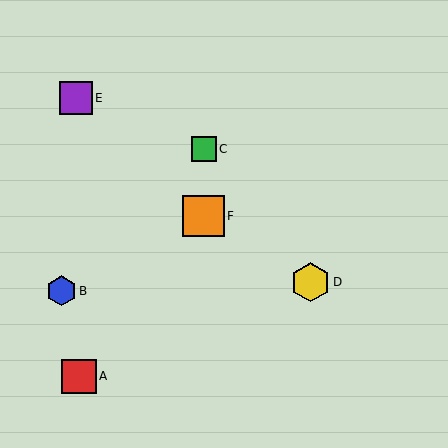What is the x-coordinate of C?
Object C is at x≈204.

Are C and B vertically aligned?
No, C is at x≈204 and B is at x≈61.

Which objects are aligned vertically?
Objects C, F are aligned vertically.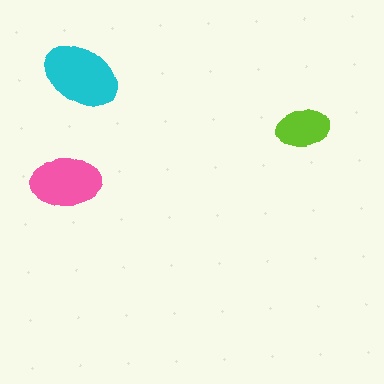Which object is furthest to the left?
The pink ellipse is leftmost.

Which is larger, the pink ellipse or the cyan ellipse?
The cyan one.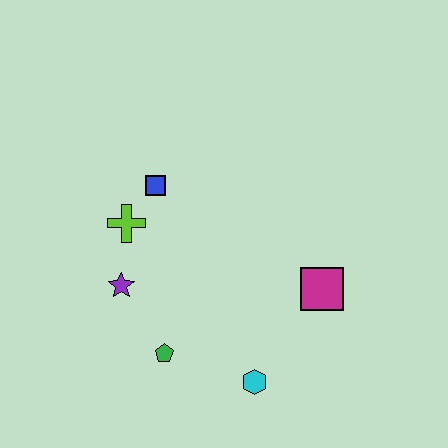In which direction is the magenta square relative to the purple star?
The magenta square is to the right of the purple star.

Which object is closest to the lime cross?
The blue square is closest to the lime cross.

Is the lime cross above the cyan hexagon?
Yes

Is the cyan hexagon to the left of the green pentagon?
No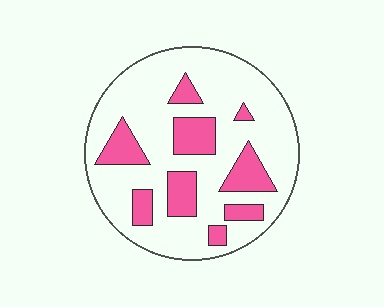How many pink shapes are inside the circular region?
9.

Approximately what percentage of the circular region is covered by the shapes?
Approximately 25%.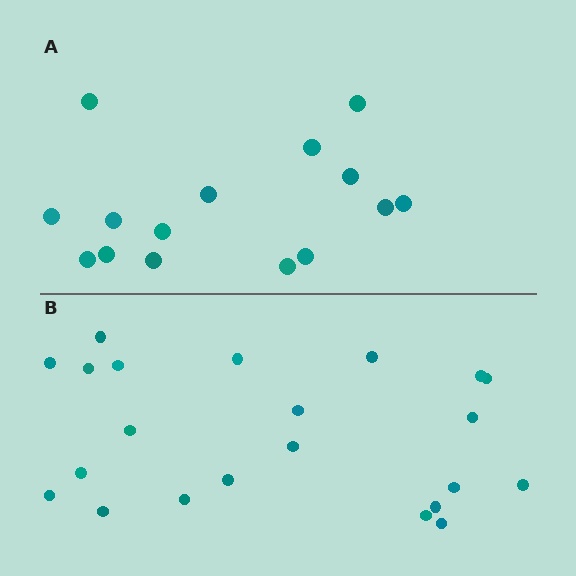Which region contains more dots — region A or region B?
Region B (the bottom region) has more dots.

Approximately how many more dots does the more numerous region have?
Region B has roughly 8 or so more dots than region A.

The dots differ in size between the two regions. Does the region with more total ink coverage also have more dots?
No. Region A has more total ink coverage because its dots are larger, but region B actually contains more individual dots. Total area can be misleading — the number of items is what matters here.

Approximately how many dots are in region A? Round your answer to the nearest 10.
About 20 dots. (The exact count is 15, which rounds to 20.)